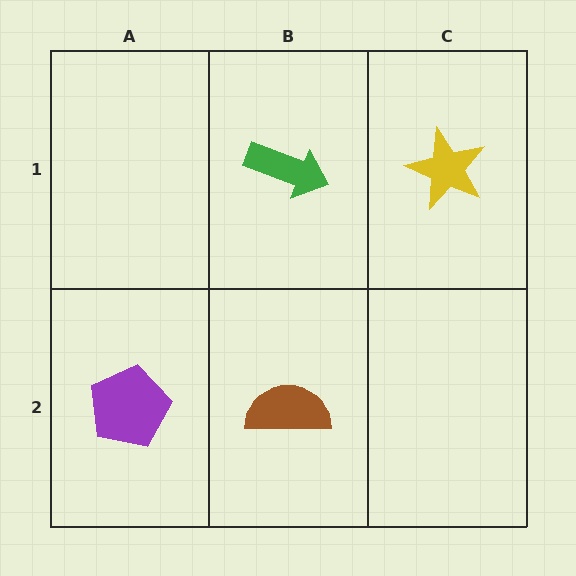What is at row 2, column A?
A purple pentagon.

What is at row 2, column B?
A brown semicircle.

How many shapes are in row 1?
2 shapes.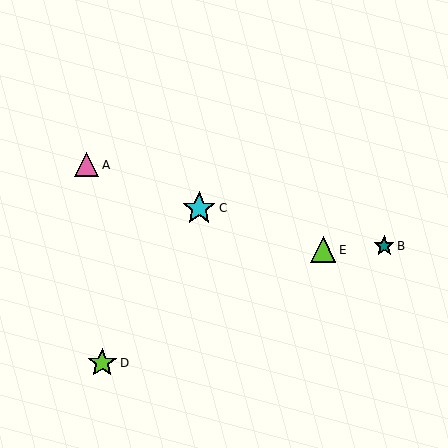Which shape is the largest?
The cyan star (labeled C) is the largest.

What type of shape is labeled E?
Shape E is a lime triangle.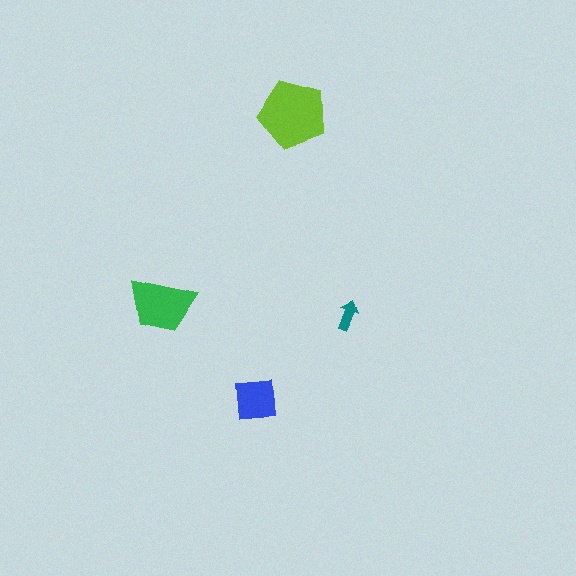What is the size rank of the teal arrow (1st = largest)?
4th.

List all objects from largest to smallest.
The lime pentagon, the green trapezoid, the blue square, the teal arrow.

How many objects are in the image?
There are 4 objects in the image.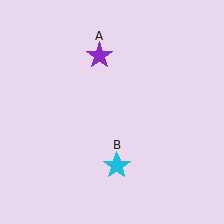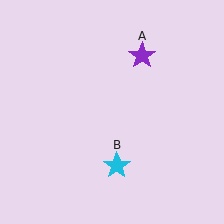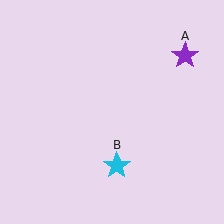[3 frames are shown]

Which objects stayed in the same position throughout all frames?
Cyan star (object B) remained stationary.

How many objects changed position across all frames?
1 object changed position: purple star (object A).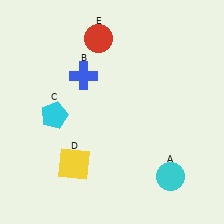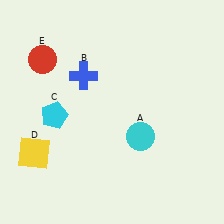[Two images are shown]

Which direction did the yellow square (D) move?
The yellow square (D) moved left.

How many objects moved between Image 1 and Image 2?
3 objects moved between the two images.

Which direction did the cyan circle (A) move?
The cyan circle (A) moved up.